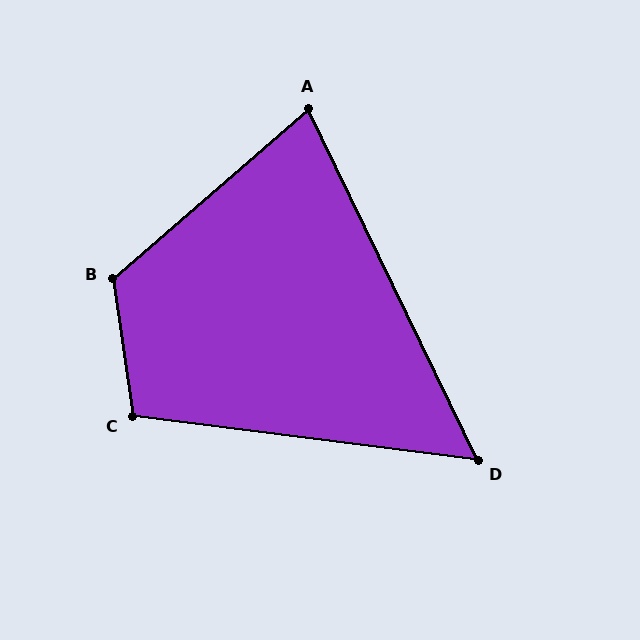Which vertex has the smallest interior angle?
D, at approximately 57 degrees.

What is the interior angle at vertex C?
Approximately 105 degrees (obtuse).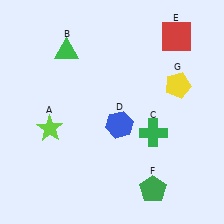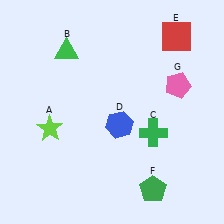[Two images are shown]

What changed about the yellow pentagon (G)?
In Image 1, G is yellow. In Image 2, it changed to pink.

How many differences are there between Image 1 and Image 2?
There is 1 difference between the two images.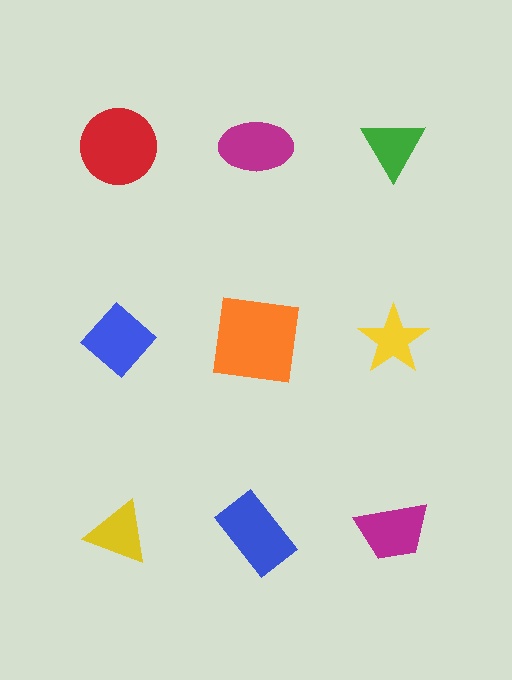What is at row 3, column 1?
A yellow triangle.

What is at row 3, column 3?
A magenta trapezoid.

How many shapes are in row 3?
3 shapes.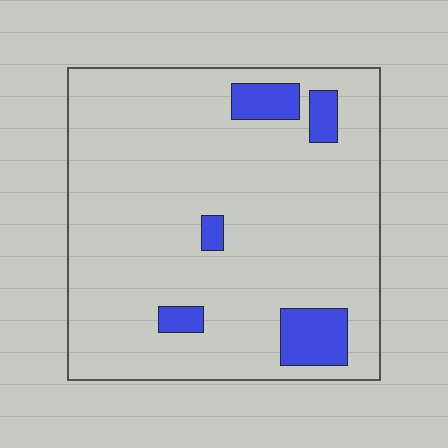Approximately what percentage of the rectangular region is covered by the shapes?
Approximately 10%.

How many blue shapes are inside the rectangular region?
5.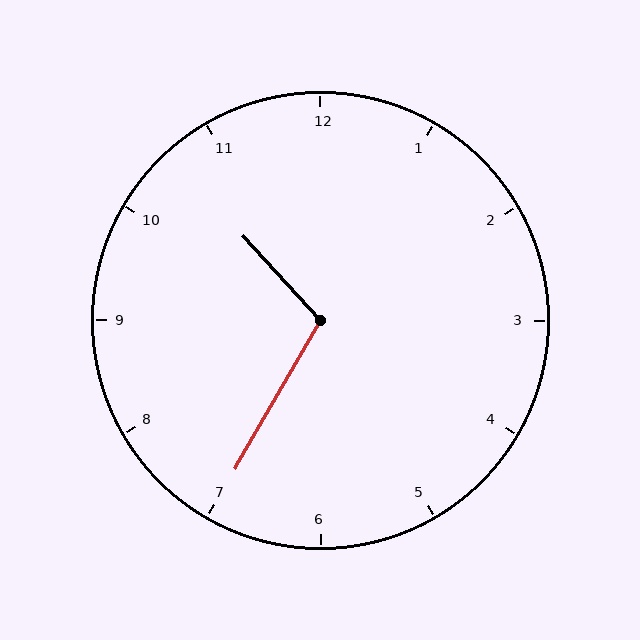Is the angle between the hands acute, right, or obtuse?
It is obtuse.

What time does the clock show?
10:35.